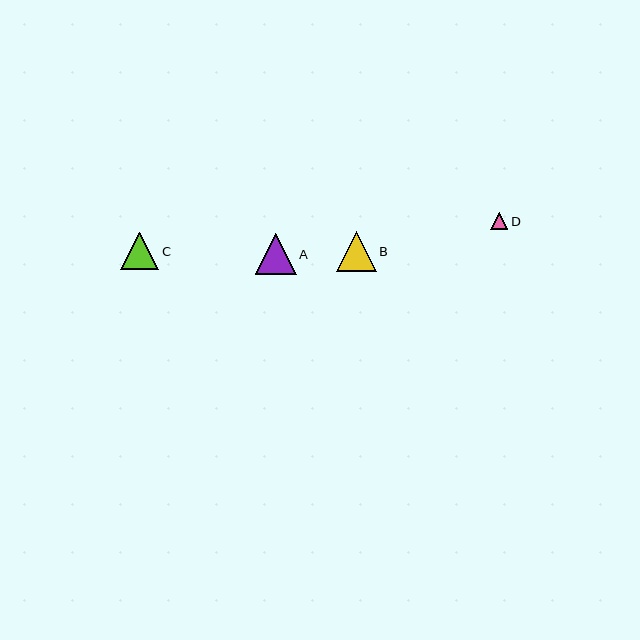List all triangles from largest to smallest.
From largest to smallest: A, B, C, D.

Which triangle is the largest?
Triangle A is the largest with a size of approximately 41 pixels.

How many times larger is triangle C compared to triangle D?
Triangle C is approximately 2.2 times the size of triangle D.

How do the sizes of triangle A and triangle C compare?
Triangle A and triangle C are approximately the same size.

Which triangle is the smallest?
Triangle D is the smallest with a size of approximately 17 pixels.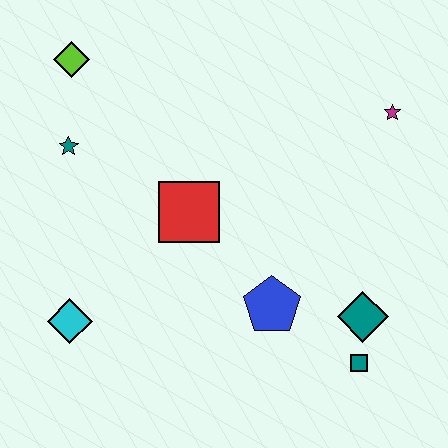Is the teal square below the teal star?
Yes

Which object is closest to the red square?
The blue pentagon is closest to the red square.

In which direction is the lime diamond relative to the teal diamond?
The lime diamond is to the left of the teal diamond.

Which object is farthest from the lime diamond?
The teal square is farthest from the lime diamond.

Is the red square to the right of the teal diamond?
No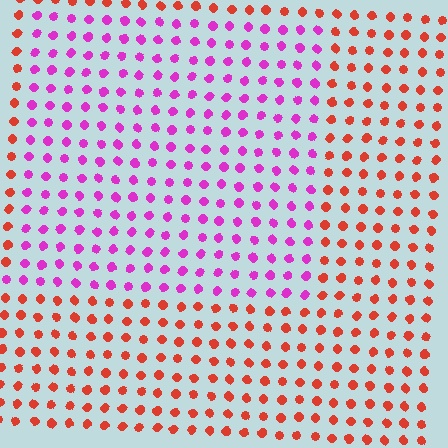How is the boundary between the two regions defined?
The boundary is defined purely by a slight shift in hue (about 59 degrees). Spacing, size, and orientation are identical on both sides.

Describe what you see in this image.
The image is filled with small red elements in a uniform arrangement. A rectangle-shaped region is visible where the elements are tinted to a slightly different hue, forming a subtle color boundary.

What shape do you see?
I see a rectangle.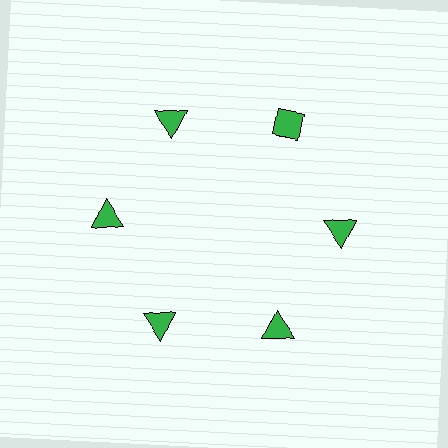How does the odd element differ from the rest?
It has a different shape: diamond instead of triangle.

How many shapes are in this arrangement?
There are 6 shapes arranged in a ring pattern.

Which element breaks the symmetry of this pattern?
The green diamond at roughly the 1 o'clock position breaks the symmetry. All other shapes are green triangles.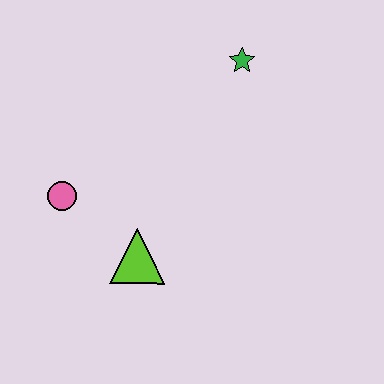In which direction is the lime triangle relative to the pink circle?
The lime triangle is to the right of the pink circle.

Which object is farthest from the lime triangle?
The green star is farthest from the lime triangle.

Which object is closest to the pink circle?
The lime triangle is closest to the pink circle.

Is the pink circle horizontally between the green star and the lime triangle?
No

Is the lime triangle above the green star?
No